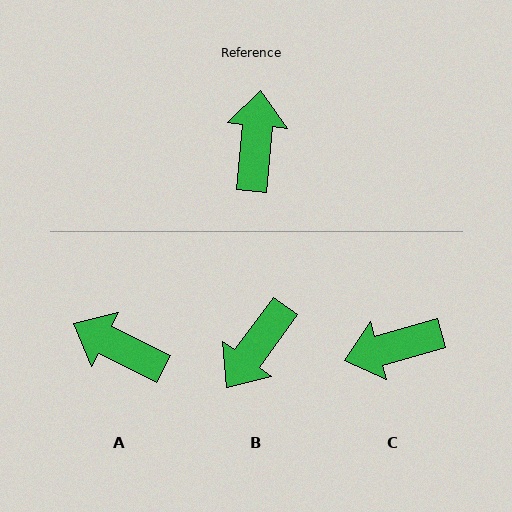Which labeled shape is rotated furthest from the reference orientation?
B, about 149 degrees away.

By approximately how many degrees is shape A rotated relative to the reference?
Approximately 68 degrees counter-clockwise.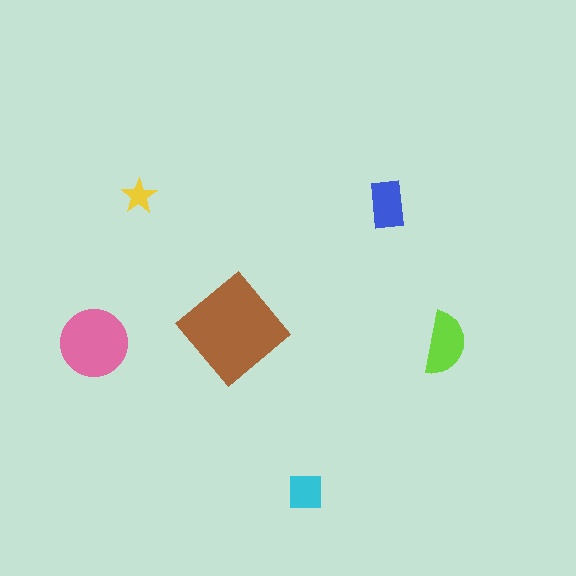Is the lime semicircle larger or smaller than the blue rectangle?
Larger.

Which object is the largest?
The brown diamond.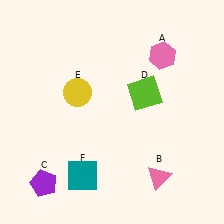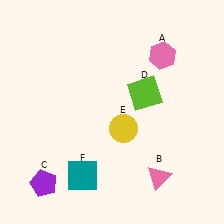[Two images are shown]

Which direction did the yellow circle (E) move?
The yellow circle (E) moved right.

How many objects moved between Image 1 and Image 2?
1 object moved between the two images.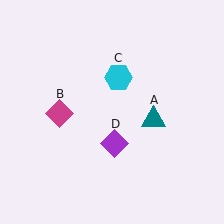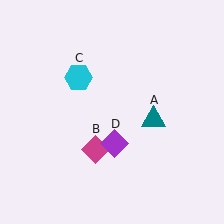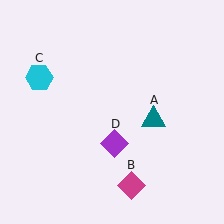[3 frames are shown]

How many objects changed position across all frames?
2 objects changed position: magenta diamond (object B), cyan hexagon (object C).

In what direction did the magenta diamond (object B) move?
The magenta diamond (object B) moved down and to the right.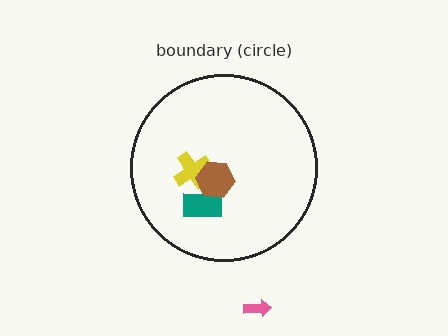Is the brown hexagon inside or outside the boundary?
Inside.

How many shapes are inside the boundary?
3 inside, 1 outside.